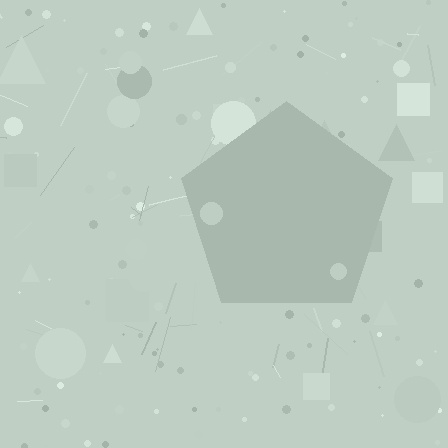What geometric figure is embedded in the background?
A pentagon is embedded in the background.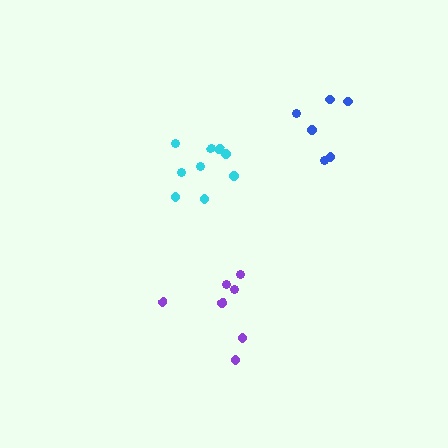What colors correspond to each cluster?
The clusters are colored: cyan, blue, purple.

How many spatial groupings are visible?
There are 3 spatial groupings.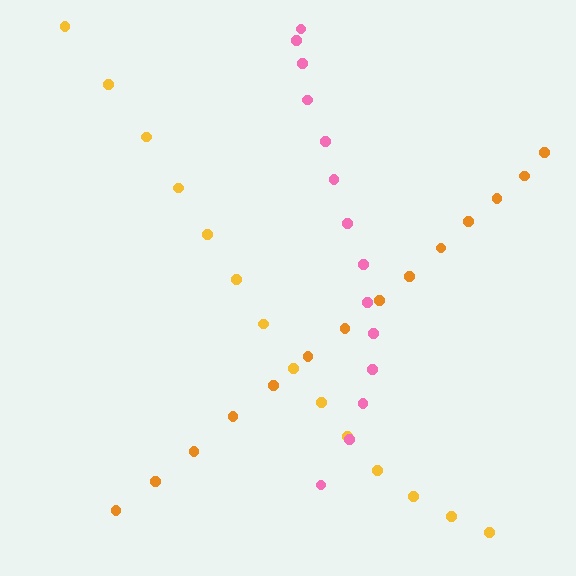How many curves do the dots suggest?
There are 3 distinct paths.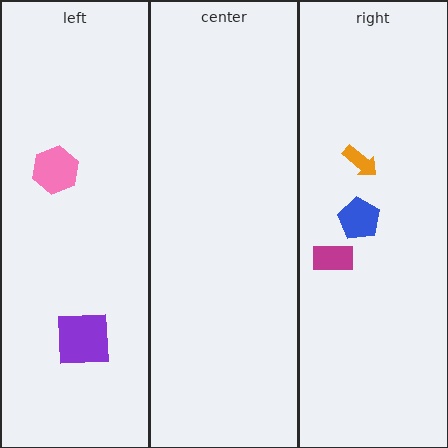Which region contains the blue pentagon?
The right region.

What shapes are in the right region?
The blue pentagon, the orange arrow, the magenta rectangle.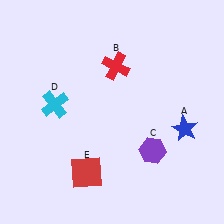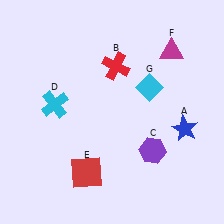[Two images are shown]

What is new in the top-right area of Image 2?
A magenta triangle (F) was added in the top-right area of Image 2.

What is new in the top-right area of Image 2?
A cyan diamond (G) was added in the top-right area of Image 2.